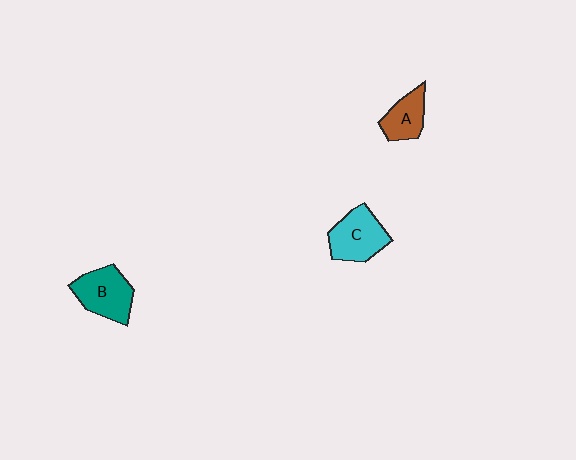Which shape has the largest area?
Shape B (teal).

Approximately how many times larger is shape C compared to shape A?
Approximately 1.5 times.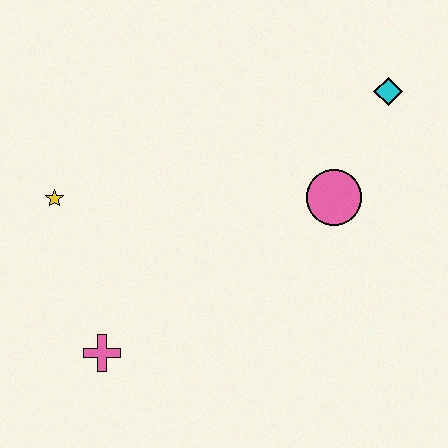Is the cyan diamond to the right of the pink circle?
Yes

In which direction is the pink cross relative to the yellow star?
The pink cross is below the yellow star.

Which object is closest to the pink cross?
The yellow star is closest to the pink cross.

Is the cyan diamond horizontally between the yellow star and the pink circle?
No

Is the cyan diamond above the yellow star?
Yes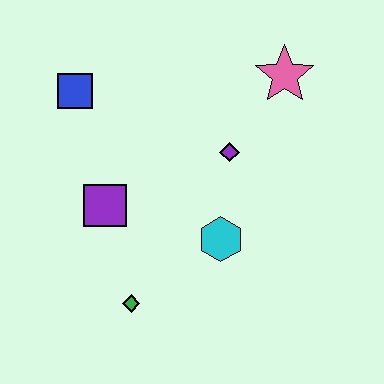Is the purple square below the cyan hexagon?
No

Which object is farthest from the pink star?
The green diamond is farthest from the pink star.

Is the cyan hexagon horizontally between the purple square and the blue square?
No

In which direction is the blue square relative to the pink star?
The blue square is to the left of the pink star.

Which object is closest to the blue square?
The purple square is closest to the blue square.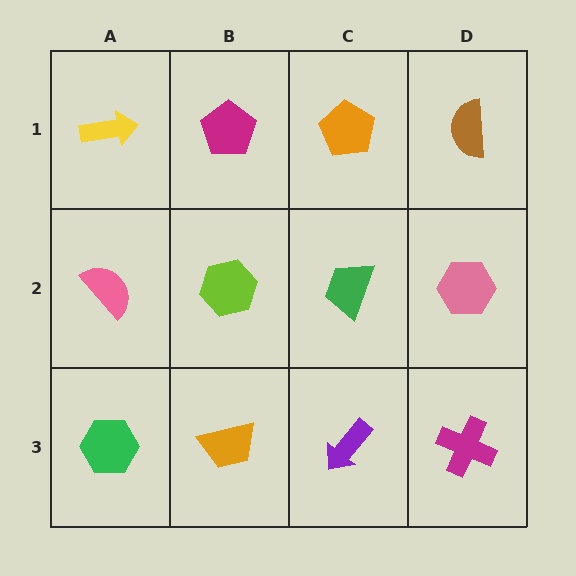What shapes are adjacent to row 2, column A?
A yellow arrow (row 1, column A), a green hexagon (row 3, column A), a lime hexagon (row 2, column B).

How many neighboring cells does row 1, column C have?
3.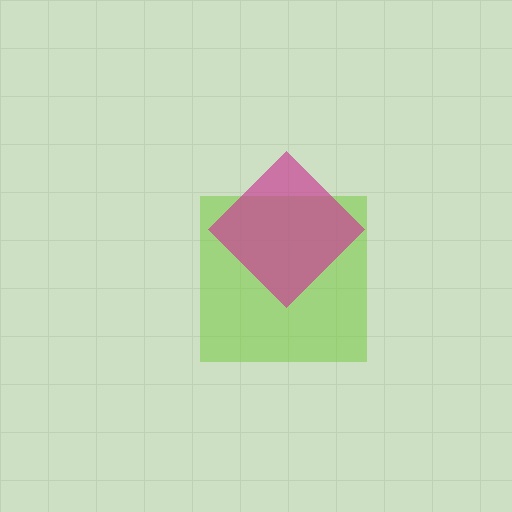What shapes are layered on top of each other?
The layered shapes are: a lime square, a magenta diamond.